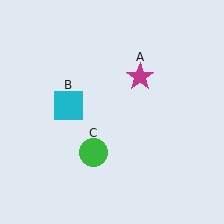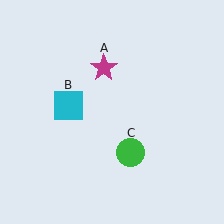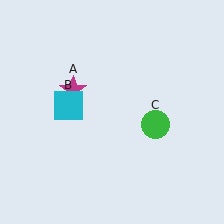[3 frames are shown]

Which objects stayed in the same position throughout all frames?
Cyan square (object B) remained stationary.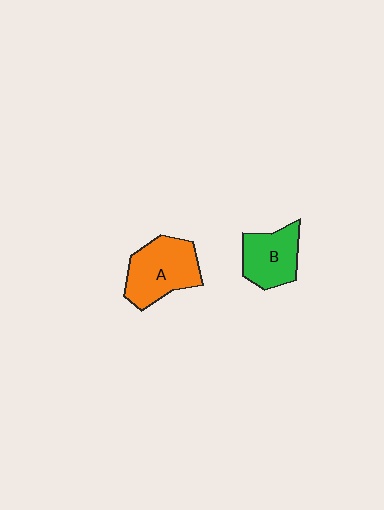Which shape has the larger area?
Shape A (orange).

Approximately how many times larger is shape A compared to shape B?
Approximately 1.3 times.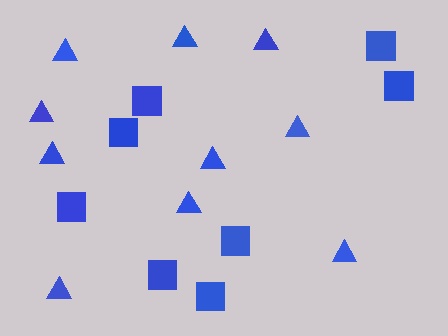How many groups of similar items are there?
There are 2 groups: one group of triangles (10) and one group of squares (8).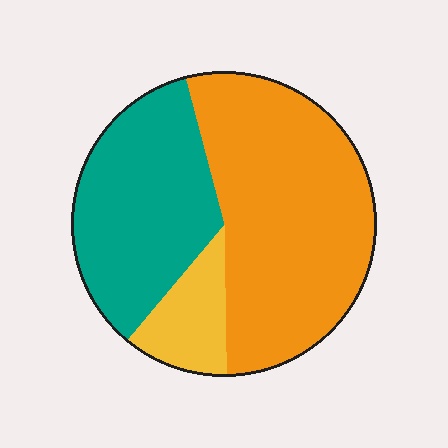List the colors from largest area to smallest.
From largest to smallest: orange, teal, yellow.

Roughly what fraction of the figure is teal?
Teal covers 35% of the figure.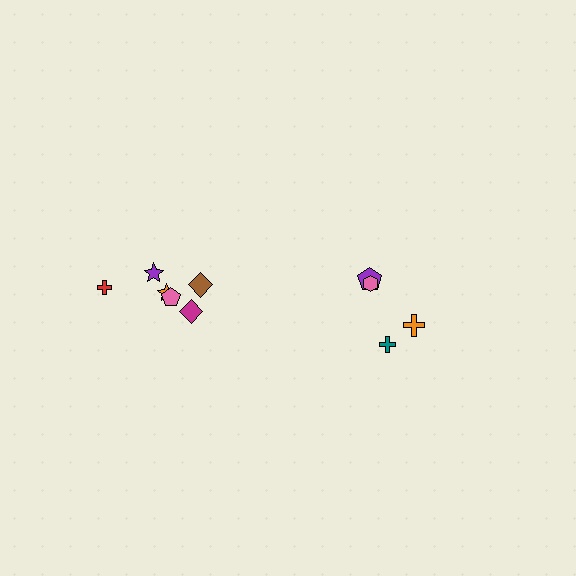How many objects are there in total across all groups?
There are 10 objects.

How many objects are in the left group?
There are 6 objects.